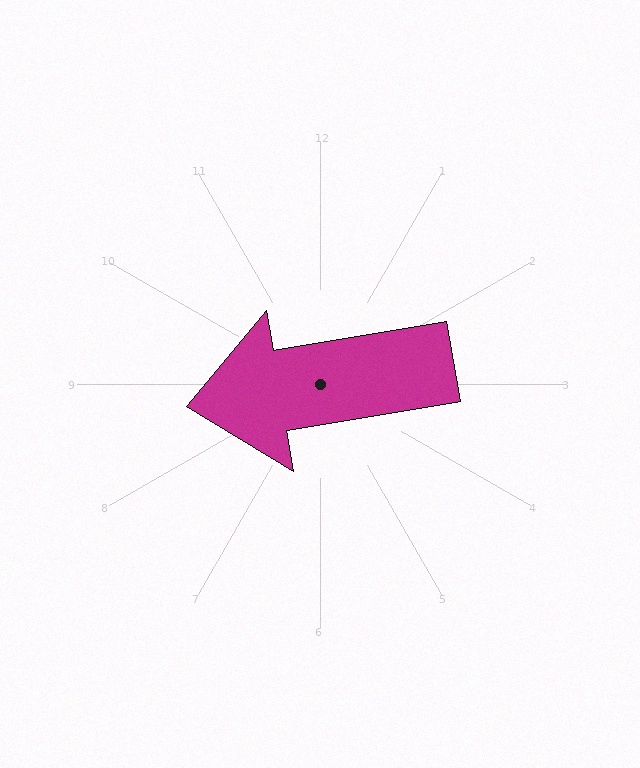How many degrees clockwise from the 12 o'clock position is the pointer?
Approximately 260 degrees.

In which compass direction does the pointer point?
West.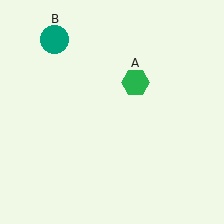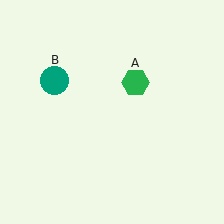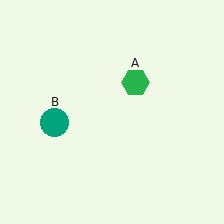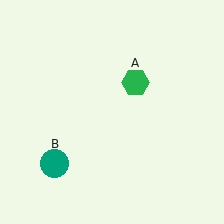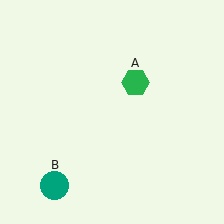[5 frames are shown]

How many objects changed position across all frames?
1 object changed position: teal circle (object B).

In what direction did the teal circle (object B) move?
The teal circle (object B) moved down.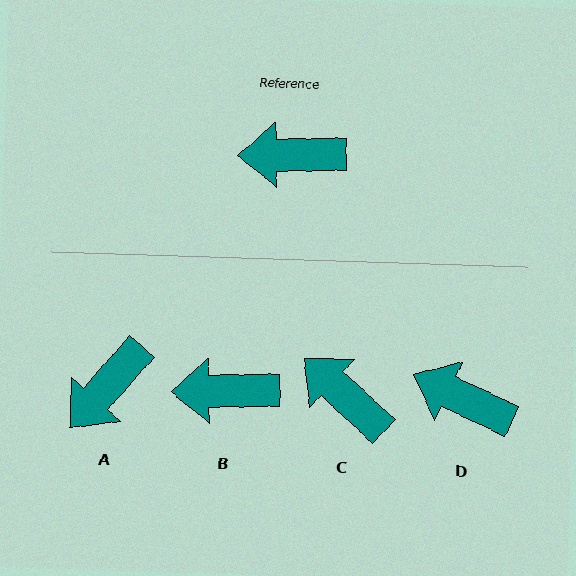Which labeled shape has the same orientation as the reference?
B.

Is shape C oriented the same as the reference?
No, it is off by about 44 degrees.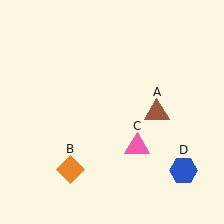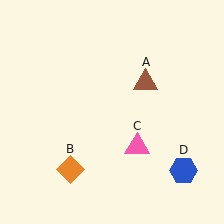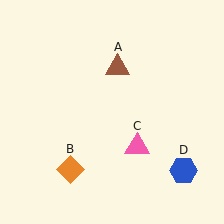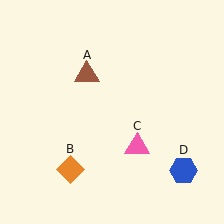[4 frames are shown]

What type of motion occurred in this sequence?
The brown triangle (object A) rotated counterclockwise around the center of the scene.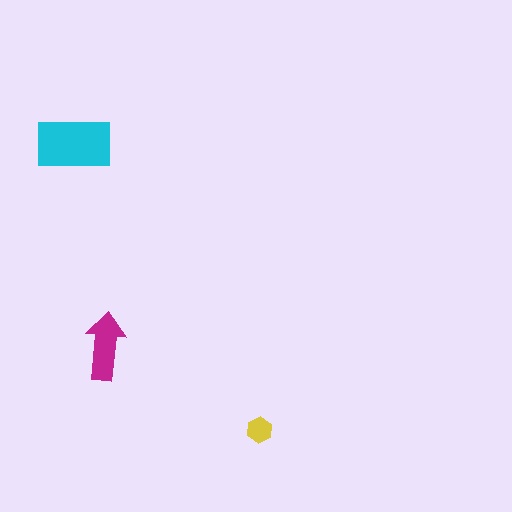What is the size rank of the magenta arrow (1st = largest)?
2nd.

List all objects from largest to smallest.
The cyan rectangle, the magenta arrow, the yellow hexagon.